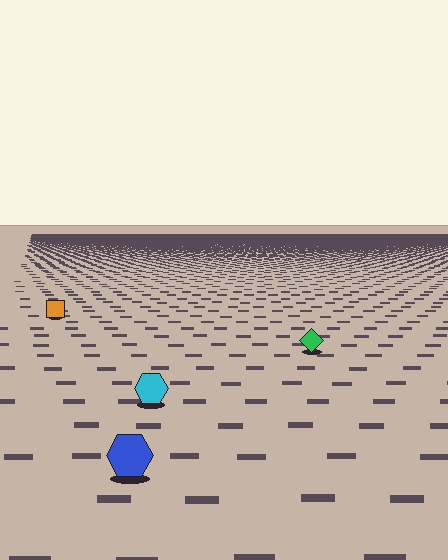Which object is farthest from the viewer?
The orange square is farthest from the viewer. It appears smaller and the ground texture around it is denser.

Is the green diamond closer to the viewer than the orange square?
Yes. The green diamond is closer — you can tell from the texture gradient: the ground texture is coarser near it.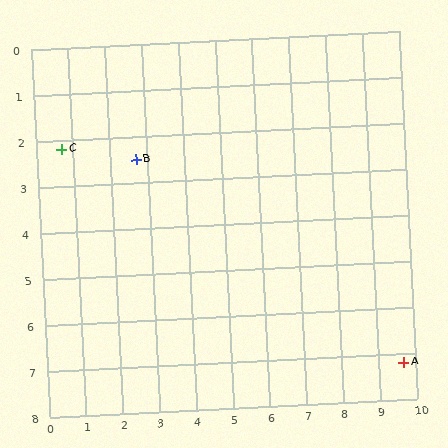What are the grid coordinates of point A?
Point A is at approximately (9.7, 7.2).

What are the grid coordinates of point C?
Point C is at approximately (0.7, 2.2).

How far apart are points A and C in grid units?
Points A and C are about 10.3 grid units apart.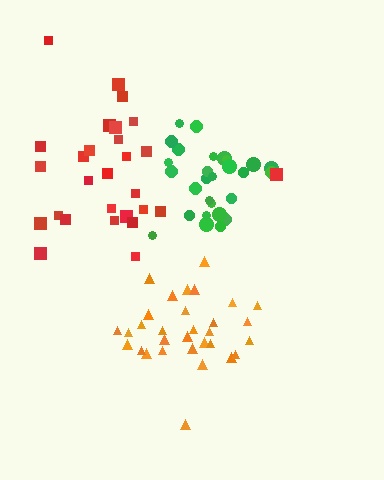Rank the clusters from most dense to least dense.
orange, green, red.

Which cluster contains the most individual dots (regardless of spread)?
Orange (31).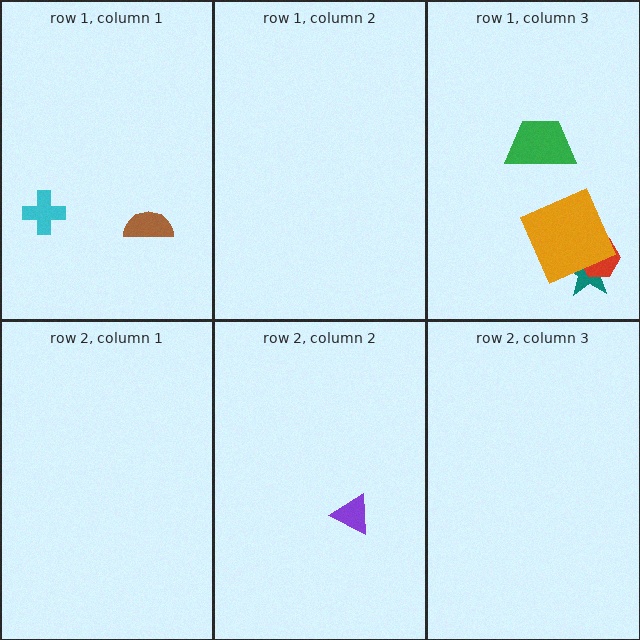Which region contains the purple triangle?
The row 2, column 2 region.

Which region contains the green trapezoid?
The row 1, column 3 region.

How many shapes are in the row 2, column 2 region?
1.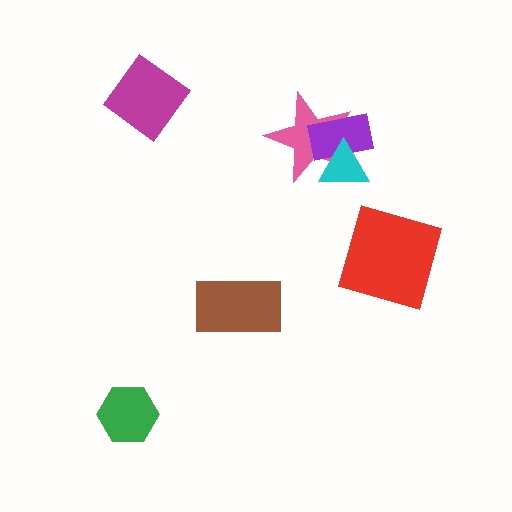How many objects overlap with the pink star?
2 objects overlap with the pink star.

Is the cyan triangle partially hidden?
No, no other shape covers it.